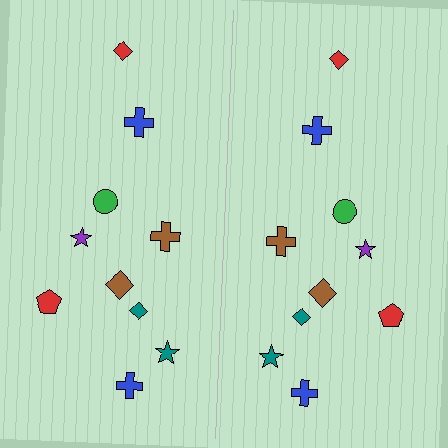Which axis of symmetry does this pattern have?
The pattern has a vertical axis of symmetry running through the center of the image.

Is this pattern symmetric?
Yes, this pattern has bilateral (reflection) symmetry.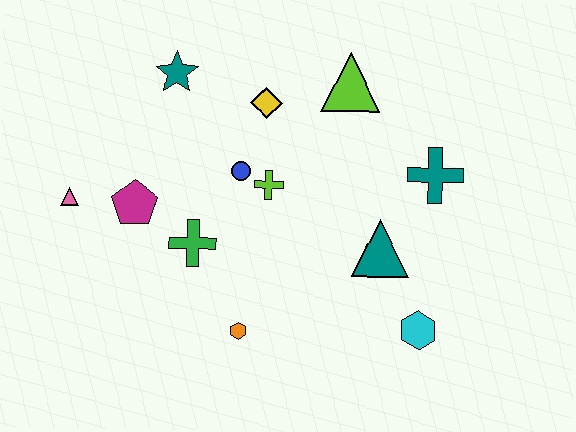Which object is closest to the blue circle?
The lime cross is closest to the blue circle.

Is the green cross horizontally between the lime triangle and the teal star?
Yes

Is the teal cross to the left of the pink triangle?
No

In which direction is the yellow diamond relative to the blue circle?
The yellow diamond is above the blue circle.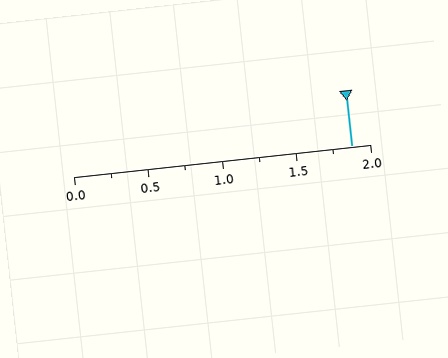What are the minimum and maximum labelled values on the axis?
The axis runs from 0.0 to 2.0.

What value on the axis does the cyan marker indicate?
The marker indicates approximately 1.88.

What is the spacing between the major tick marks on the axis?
The major ticks are spaced 0.5 apart.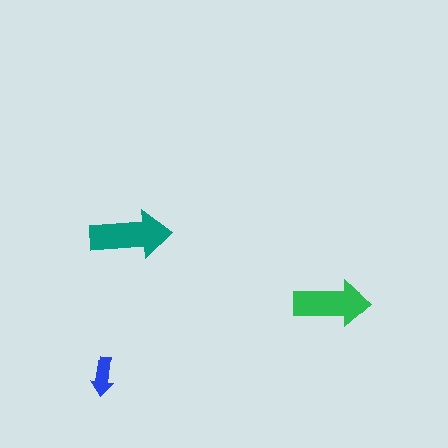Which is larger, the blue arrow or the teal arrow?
The teal one.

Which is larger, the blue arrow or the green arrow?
The green one.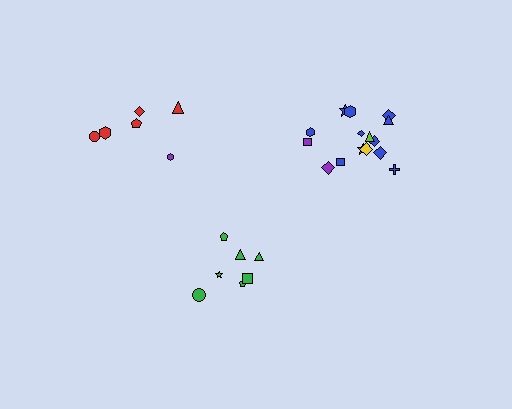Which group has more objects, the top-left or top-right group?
The top-right group.